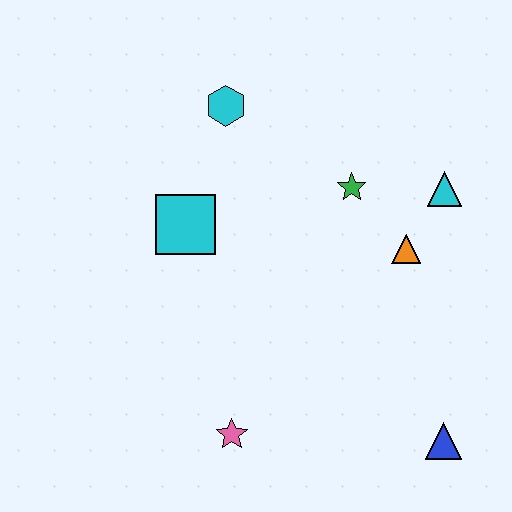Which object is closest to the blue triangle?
The orange triangle is closest to the blue triangle.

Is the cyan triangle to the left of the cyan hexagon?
No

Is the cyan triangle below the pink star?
No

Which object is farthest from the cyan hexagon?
The blue triangle is farthest from the cyan hexagon.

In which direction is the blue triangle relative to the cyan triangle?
The blue triangle is below the cyan triangle.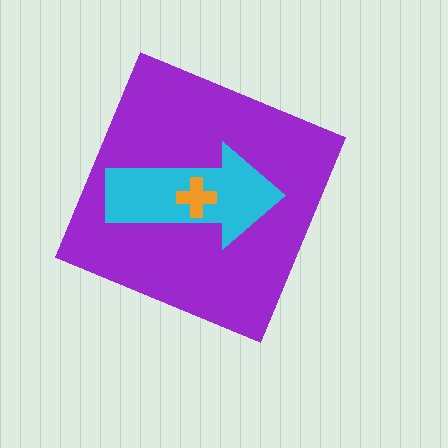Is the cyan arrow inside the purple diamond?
Yes.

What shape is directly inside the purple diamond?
The cyan arrow.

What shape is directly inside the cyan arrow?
The orange cross.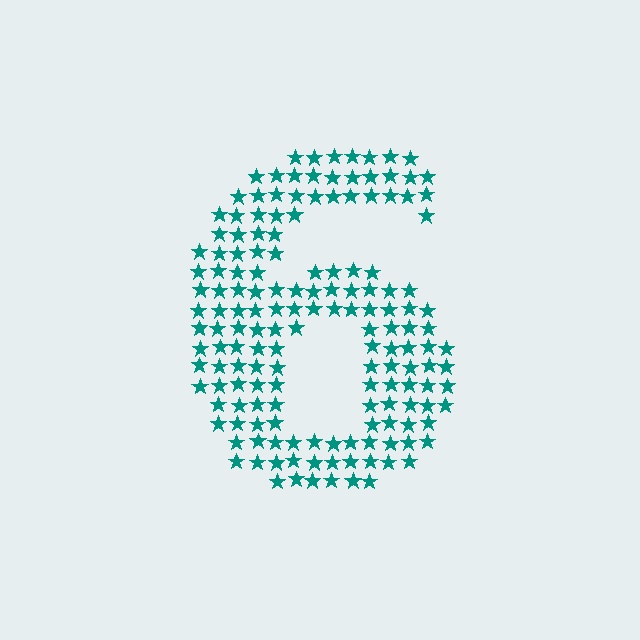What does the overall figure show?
The overall figure shows the digit 6.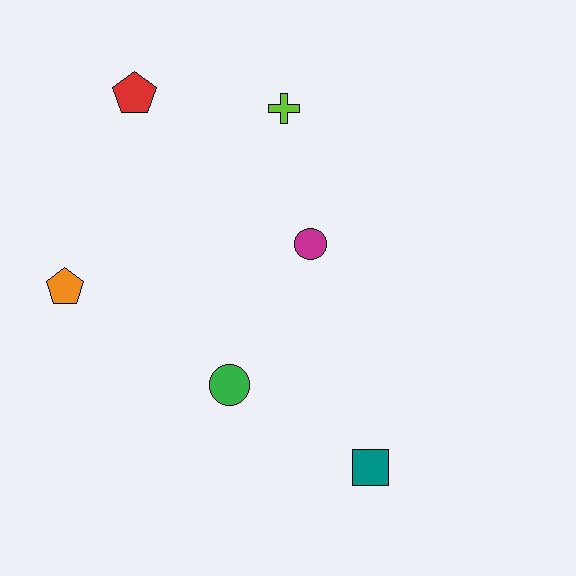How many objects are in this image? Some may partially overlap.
There are 6 objects.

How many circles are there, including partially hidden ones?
There are 2 circles.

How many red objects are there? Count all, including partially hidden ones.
There is 1 red object.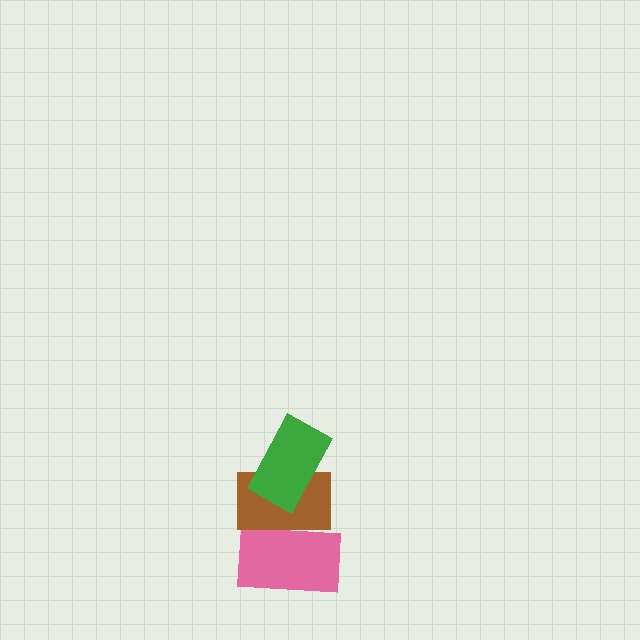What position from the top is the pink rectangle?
The pink rectangle is 3rd from the top.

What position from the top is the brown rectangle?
The brown rectangle is 2nd from the top.